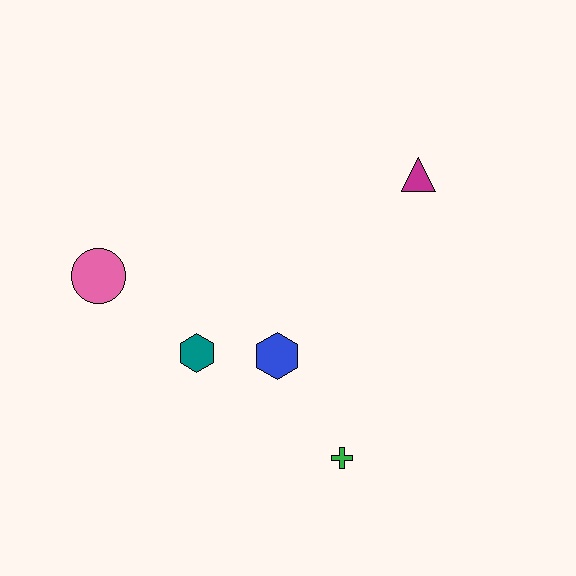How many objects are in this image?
There are 5 objects.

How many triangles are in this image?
There is 1 triangle.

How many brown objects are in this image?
There are no brown objects.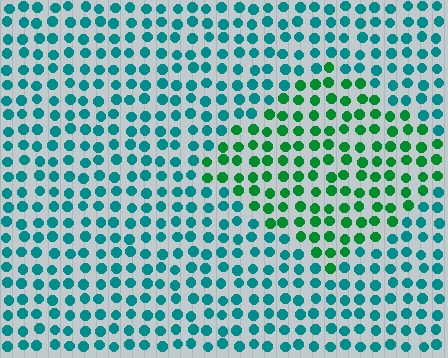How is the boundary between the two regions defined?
The boundary is defined purely by a slight shift in hue (about 41 degrees). Spacing, size, and orientation are identical on both sides.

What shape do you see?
I see a diamond.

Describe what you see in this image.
The image is filled with small teal elements in a uniform arrangement. A diamond-shaped region is visible where the elements are tinted to a slightly different hue, forming a subtle color boundary.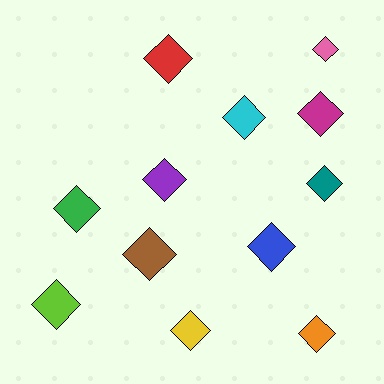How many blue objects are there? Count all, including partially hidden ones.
There is 1 blue object.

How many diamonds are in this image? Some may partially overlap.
There are 12 diamonds.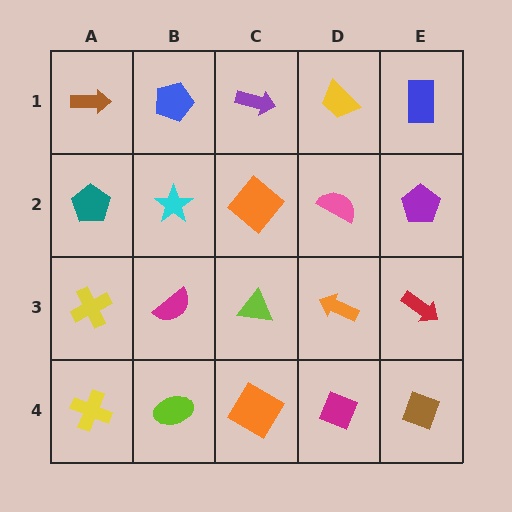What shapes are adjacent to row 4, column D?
An orange arrow (row 3, column D), an orange diamond (row 4, column C), a brown diamond (row 4, column E).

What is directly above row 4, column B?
A magenta semicircle.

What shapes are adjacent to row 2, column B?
A blue pentagon (row 1, column B), a magenta semicircle (row 3, column B), a teal pentagon (row 2, column A), an orange diamond (row 2, column C).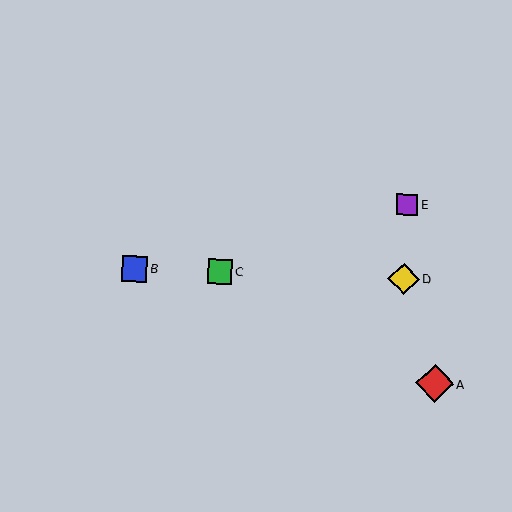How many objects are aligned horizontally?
3 objects (B, C, D) are aligned horizontally.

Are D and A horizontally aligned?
No, D is at y≈279 and A is at y≈384.